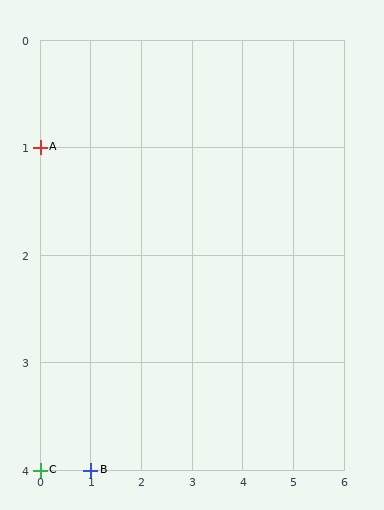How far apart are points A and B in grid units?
Points A and B are 1 column and 3 rows apart (about 3.2 grid units diagonally).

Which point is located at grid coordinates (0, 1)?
Point A is at (0, 1).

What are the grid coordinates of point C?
Point C is at grid coordinates (0, 4).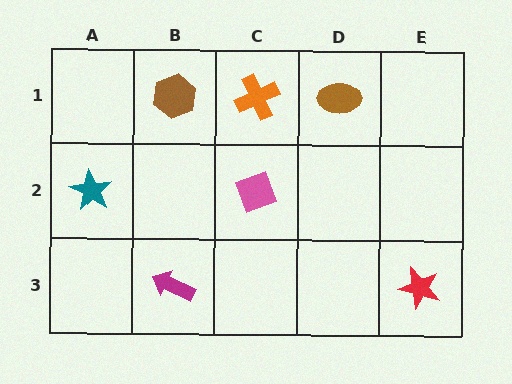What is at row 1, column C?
An orange cross.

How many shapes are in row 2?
2 shapes.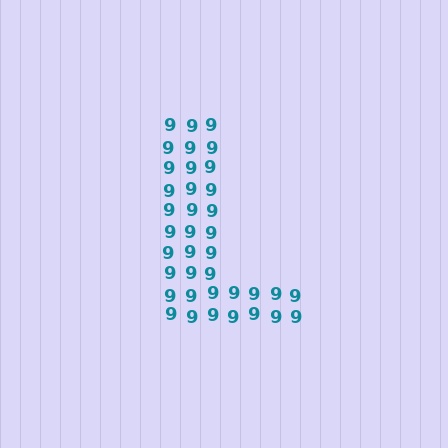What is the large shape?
The large shape is the letter L.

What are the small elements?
The small elements are digit 9's.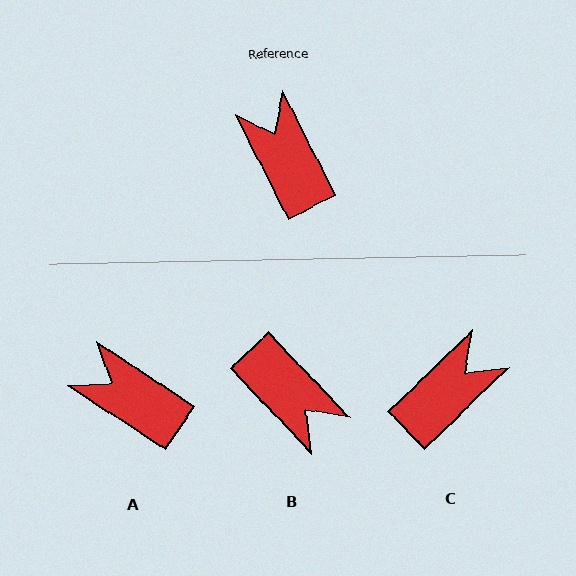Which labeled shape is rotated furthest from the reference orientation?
B, about 164 degrees away.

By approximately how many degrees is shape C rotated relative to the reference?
Approximately 73 degrees clockwise.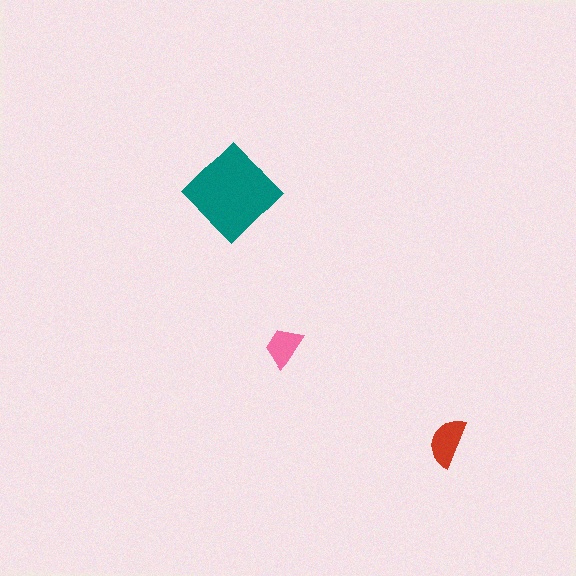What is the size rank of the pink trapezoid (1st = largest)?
3rd.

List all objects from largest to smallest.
The teal diamond, the red semicircle, the pink trapezoid.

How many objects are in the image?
There are 3 objects in the image.